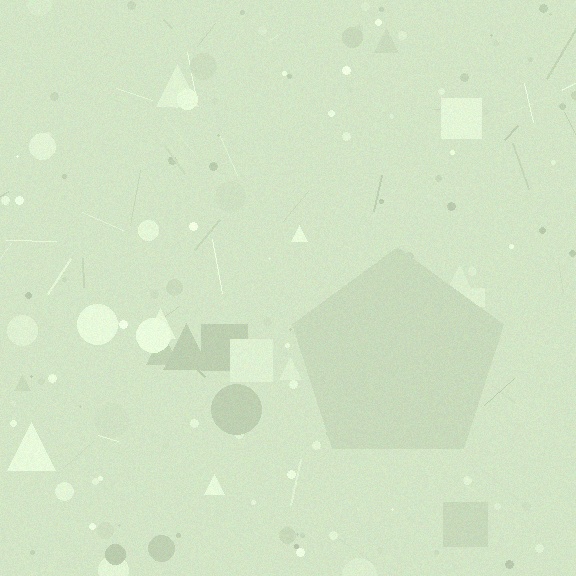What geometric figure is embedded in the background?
A pentagon is embedded in the background.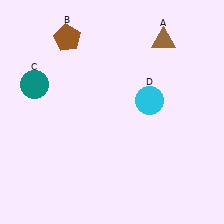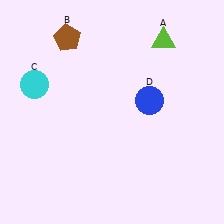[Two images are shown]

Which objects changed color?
A changed from brown to lime. C changed from teal to cyan. D changed from cyan to blue.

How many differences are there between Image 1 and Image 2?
There are 3 differences between the two images.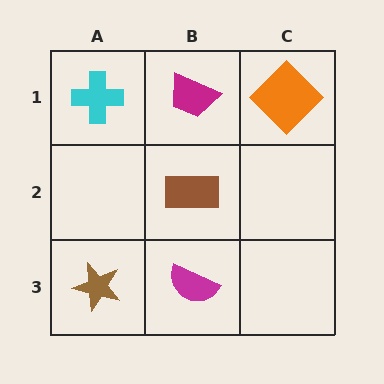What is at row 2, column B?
A brown rectangle.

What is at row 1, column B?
A magenta trapezoid.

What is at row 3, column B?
A magenta semicircle.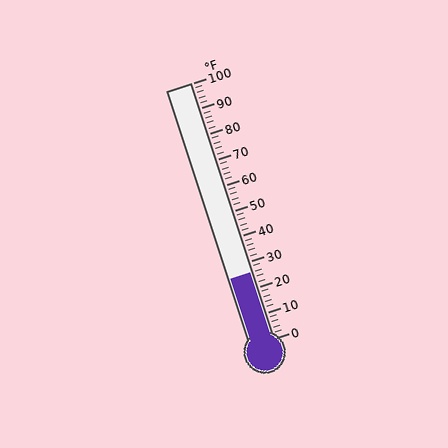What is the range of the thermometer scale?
The thermometer scale ranges from 0°F to 100°F.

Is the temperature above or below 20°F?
The temperature is above 20°F.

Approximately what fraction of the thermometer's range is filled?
The thermometer is filled to approximately 25% of its range.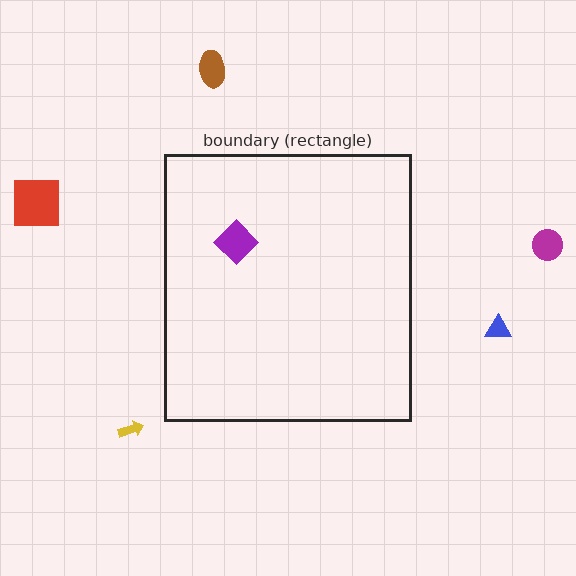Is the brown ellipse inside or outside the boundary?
Outside.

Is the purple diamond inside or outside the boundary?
Inside.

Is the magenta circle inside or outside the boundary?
Outside.